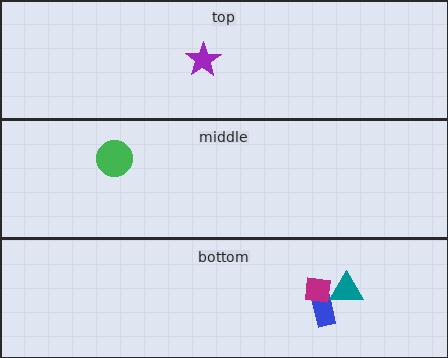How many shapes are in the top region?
1.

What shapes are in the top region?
The purple star.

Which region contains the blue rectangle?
The bottom region.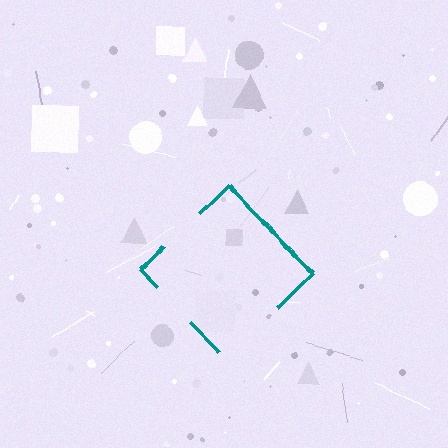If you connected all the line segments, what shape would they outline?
They would outline a diamond.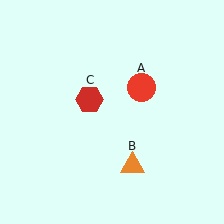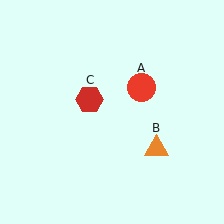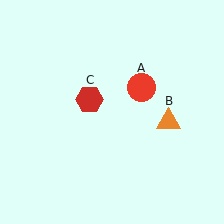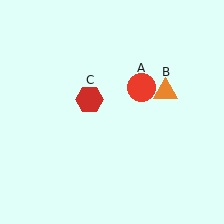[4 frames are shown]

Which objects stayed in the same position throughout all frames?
Red circle (object A) and red hexagon (object C) remained stationary.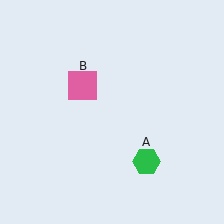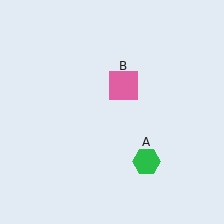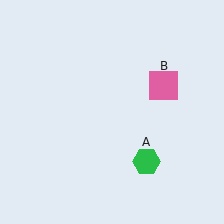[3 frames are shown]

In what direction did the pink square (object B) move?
The pink square (object B) moved right.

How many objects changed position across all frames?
1 object changed position: pink square (object B).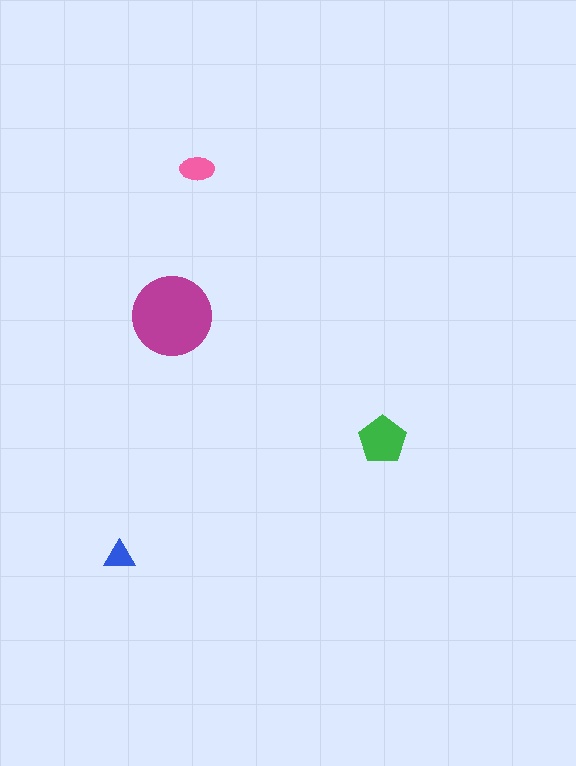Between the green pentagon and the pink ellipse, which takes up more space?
The green pentagon.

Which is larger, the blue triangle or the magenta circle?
The magenta circle.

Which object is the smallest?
The blue triangle.